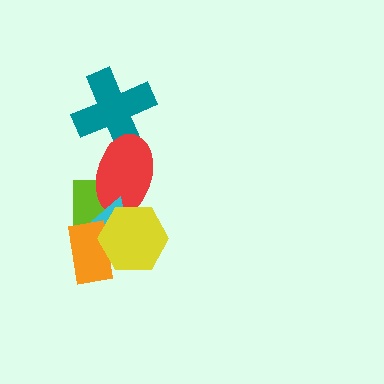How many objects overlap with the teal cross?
1 object overlaps with the teal cross.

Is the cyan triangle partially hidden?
Yes, it is partially covered by another shape.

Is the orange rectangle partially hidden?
Yes, it is partially covered by another shape.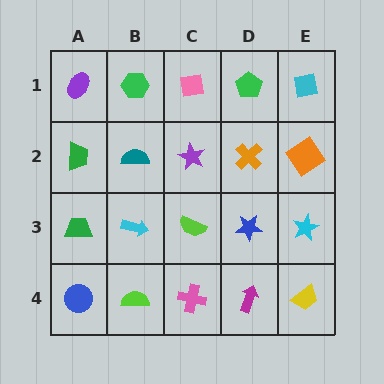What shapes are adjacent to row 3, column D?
An orange cross (row 2, column D), a magenta arrow (row 4, column D), a lime semicircle (row 3, column C), a cyan star (row 3, column E).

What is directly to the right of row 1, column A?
A green hexagon.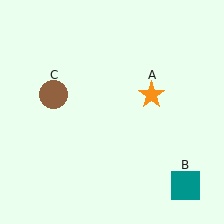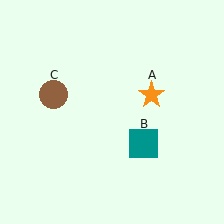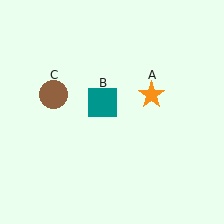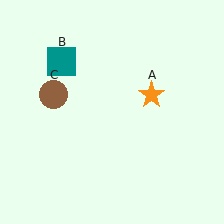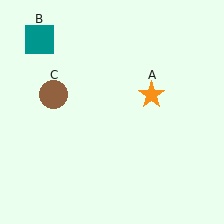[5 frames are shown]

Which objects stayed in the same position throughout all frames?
Orange star (object A) and brown circle (object C) remained stationary.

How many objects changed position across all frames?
1 object changed position: teal square (object B).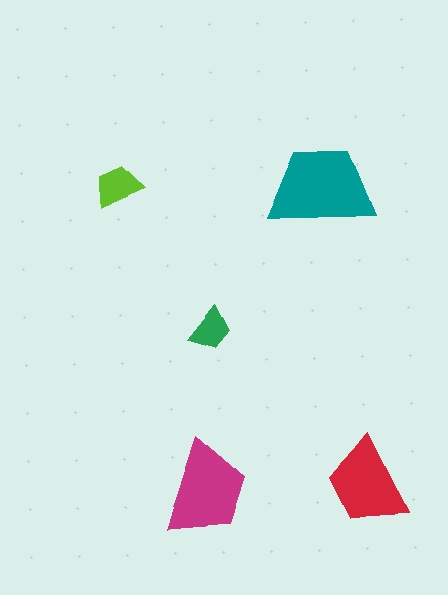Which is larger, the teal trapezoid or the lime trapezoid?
The teal one.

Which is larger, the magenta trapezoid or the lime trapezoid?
The magenta one.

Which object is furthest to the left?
The lime trapezoid is leftmost.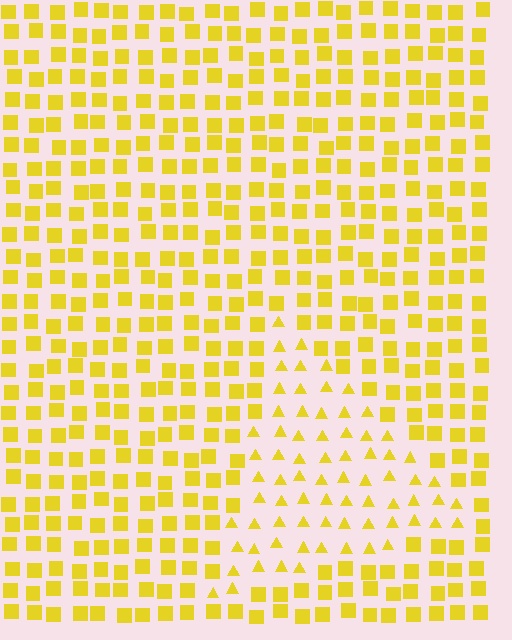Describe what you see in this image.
The image is filled with small yellow elements arranged in a uniform grid. A triangle-shaped region contains triangles, while the surrounding area contains squares. The boundary is defined purely by the change in element shape.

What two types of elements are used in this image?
The image uses triangles inside the triangle region and squares outside it.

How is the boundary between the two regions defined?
The boundary is defined by a change in element shape: triangles inside vs. squares outside. All elements share the same color and spacing.